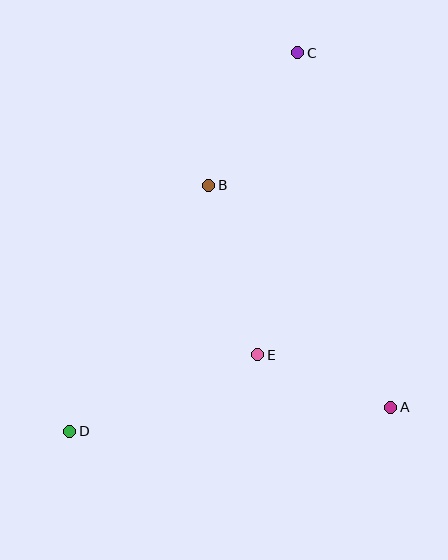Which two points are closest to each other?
Points A and E are closest to each other.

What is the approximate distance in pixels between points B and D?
The distance between B and D is approximately 282 pixels.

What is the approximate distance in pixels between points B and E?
The distance between B and E is approximately 176 pixels.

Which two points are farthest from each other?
Points C and D are farthest from each other.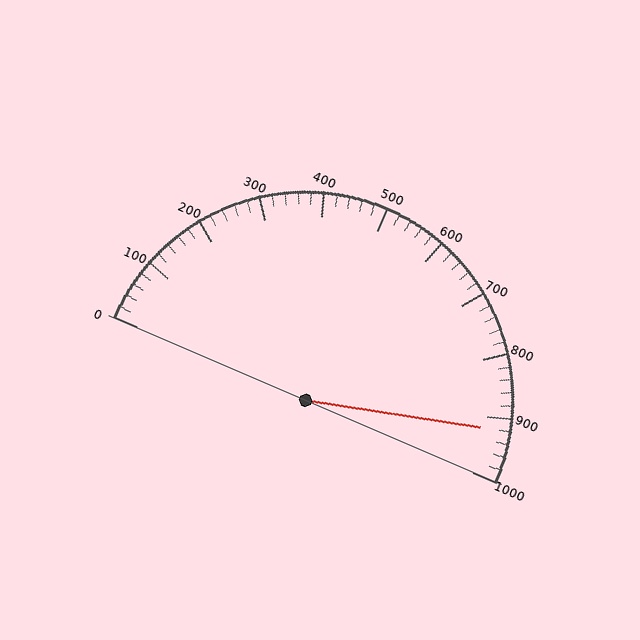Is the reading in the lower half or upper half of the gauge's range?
The reading is in the upper half of the range (0 to 1000).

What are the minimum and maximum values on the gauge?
The gauge ranges from 0 to 1000.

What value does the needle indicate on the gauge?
The needle indicates approximately 920.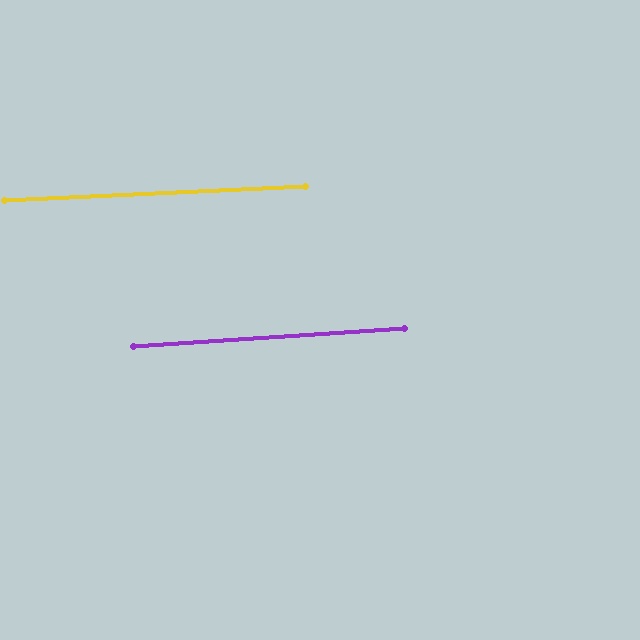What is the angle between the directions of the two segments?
Approximately 1 degree.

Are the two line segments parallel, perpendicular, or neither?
Parallel — their directions differ by only 1.1°.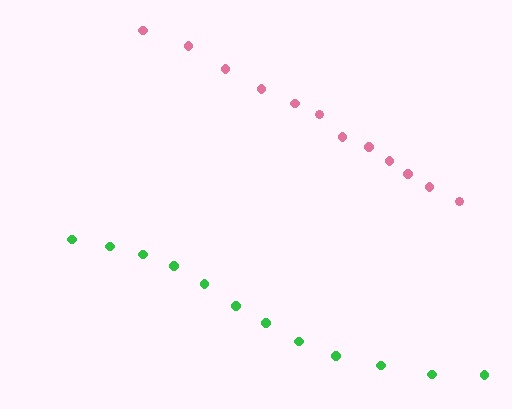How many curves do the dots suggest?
There are 2 distinct paths.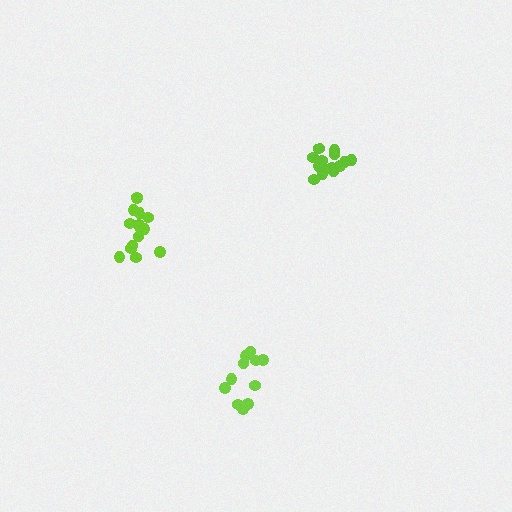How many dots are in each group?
Group 1: 14 dots, Group 2: 15 dots, Group 3: 11 dots (40 total).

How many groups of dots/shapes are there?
There are 3 groups.